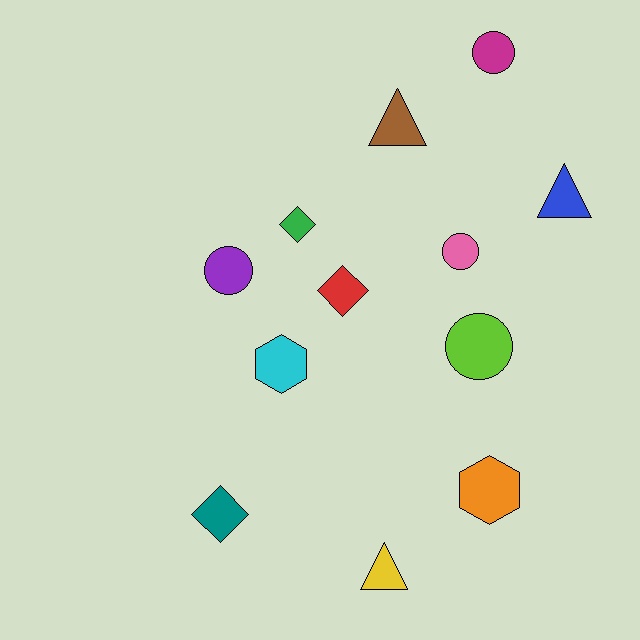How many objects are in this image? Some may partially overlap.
There are 12 objects.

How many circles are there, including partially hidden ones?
There are 4 circles.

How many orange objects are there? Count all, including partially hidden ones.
There is 1 orange object.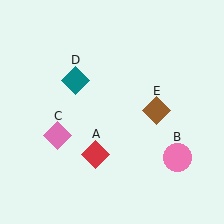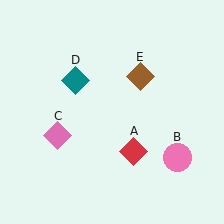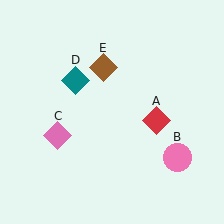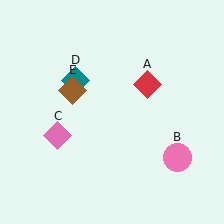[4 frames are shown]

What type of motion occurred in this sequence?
The red diamond (object A), brown diamond (object E) rotated counterclockwise around the center of the scene.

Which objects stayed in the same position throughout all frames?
Pink circle (object B) and pink diamond (object C) and teal diamond (object D) remained stationary.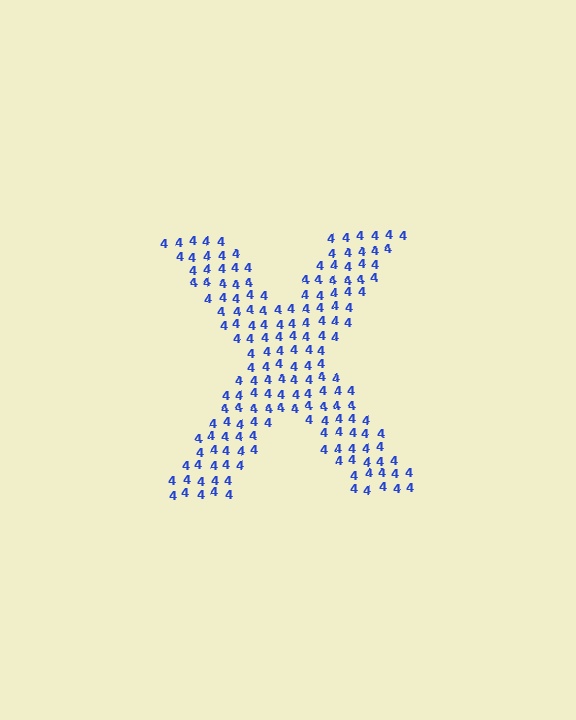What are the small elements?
The small elements are digit 4's.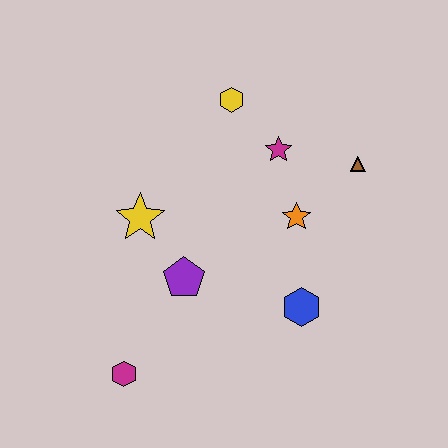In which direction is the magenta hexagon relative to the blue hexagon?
The magenta hexagon is to the left of the blue hexagon.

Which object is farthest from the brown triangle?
The magenta hexagon is farthest from the brown triangle.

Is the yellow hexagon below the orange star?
No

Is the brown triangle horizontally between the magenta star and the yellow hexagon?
No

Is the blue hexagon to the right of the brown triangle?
No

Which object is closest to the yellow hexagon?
The magenta star is closest to the yellow hexagon.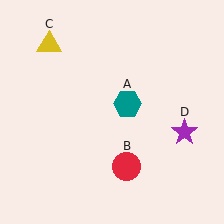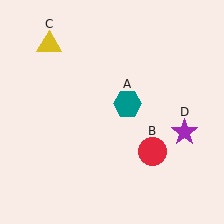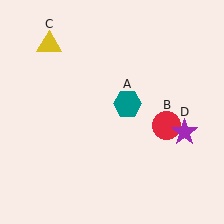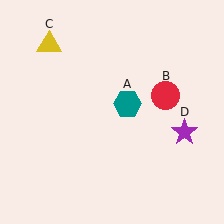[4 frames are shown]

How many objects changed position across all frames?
1 object changed position: red circle (object B).